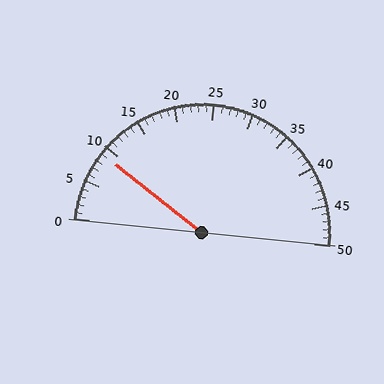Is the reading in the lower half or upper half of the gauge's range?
The reading is in the lower half of the range (0 to 50).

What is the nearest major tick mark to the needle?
The nearest major tick mark is 10.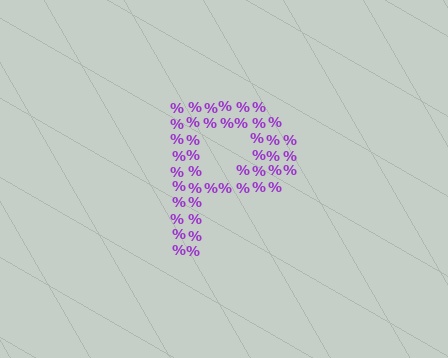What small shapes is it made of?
It is made of small percent signs.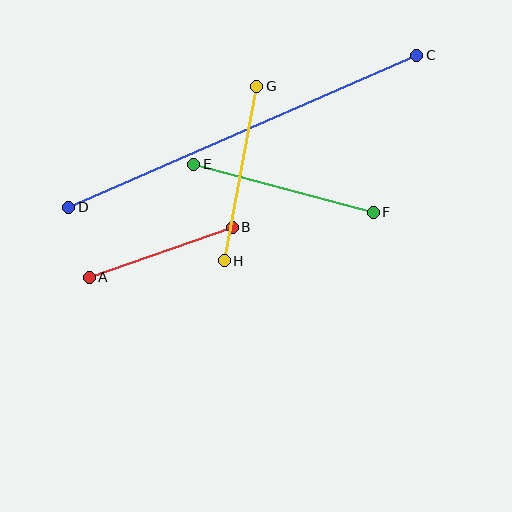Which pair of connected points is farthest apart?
Points C and D are farthest apart.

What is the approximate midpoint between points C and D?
The midpoint is at approximately (243, 131) pixels.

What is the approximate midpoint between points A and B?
The midpoint is at approximately (161, 252) pixels.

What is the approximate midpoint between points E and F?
The midpoint is at approximately (284, 188) pixels.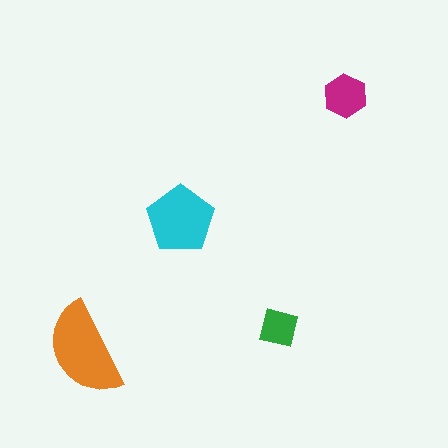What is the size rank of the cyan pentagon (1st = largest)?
2nd.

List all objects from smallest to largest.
The green square, the magenta hexagon, the cyan pentagon, the orange semicircle.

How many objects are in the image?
There are 4 objects in the image.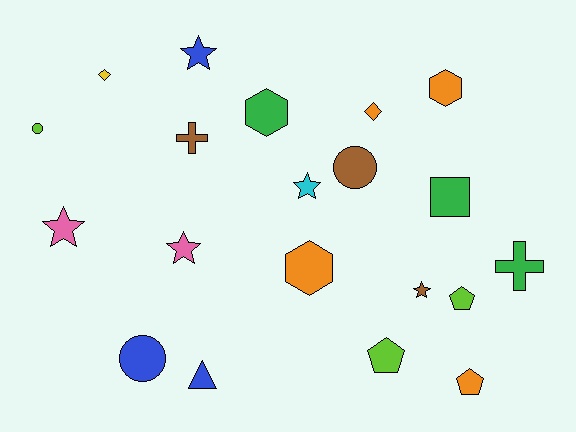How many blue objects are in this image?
There are 3 blue objects.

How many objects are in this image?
There are 20 objects.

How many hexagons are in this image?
There are 3 hexagons.